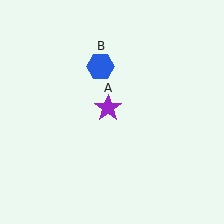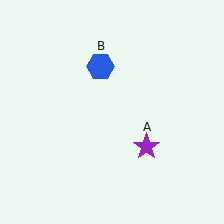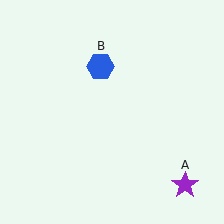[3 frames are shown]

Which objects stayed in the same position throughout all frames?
Blue hexagon (object B) remained stationary.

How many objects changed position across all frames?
1 object changed position: purple star (object A).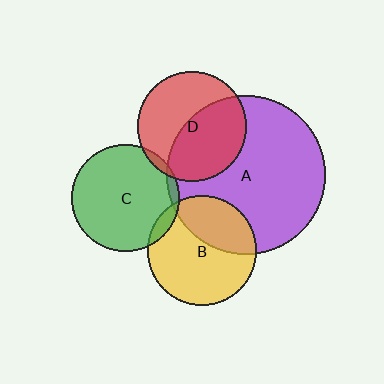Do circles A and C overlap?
Yes.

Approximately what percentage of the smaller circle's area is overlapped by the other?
Approximately 5%.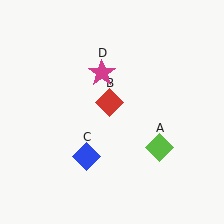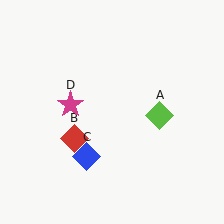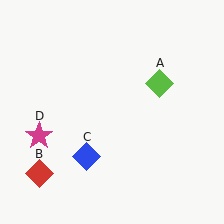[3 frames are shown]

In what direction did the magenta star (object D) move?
The magenta star (object D) moved down and to the left.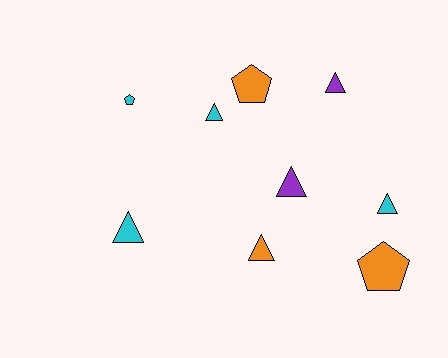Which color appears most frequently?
Cyan, with 4 objects.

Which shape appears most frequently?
Triangle, with 6 objects.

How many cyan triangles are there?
There are 3 cyan triangles.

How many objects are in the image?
There are 9 objects.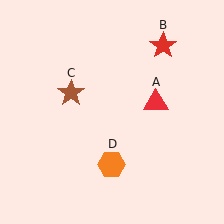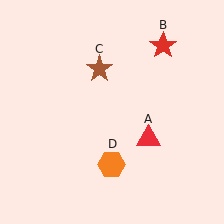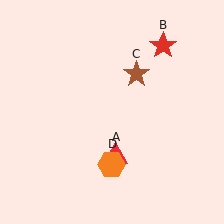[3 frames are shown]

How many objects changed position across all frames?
2 objects changed position: red triangle (object A), brown star (object C).